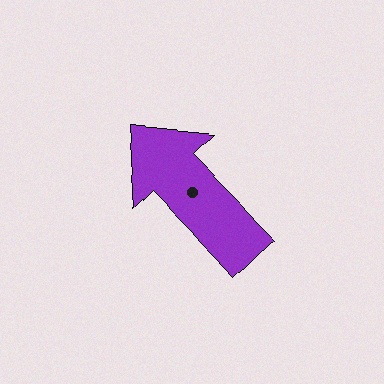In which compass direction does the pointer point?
Northwest.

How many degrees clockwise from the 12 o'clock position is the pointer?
Approximately 316 degrees.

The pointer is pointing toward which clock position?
Roughly 11 o'clock.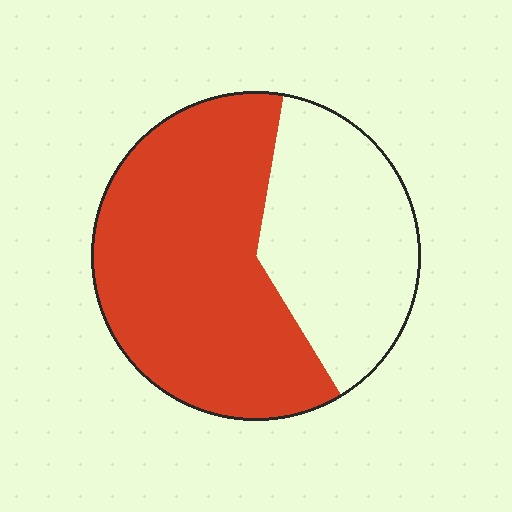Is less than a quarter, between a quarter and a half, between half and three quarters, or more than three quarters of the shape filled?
Between half and three quarters.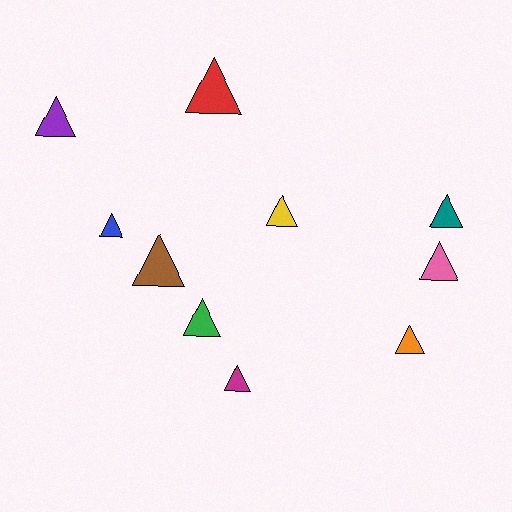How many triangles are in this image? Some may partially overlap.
There are 10 triangles.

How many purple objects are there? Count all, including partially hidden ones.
There is 1 purple object.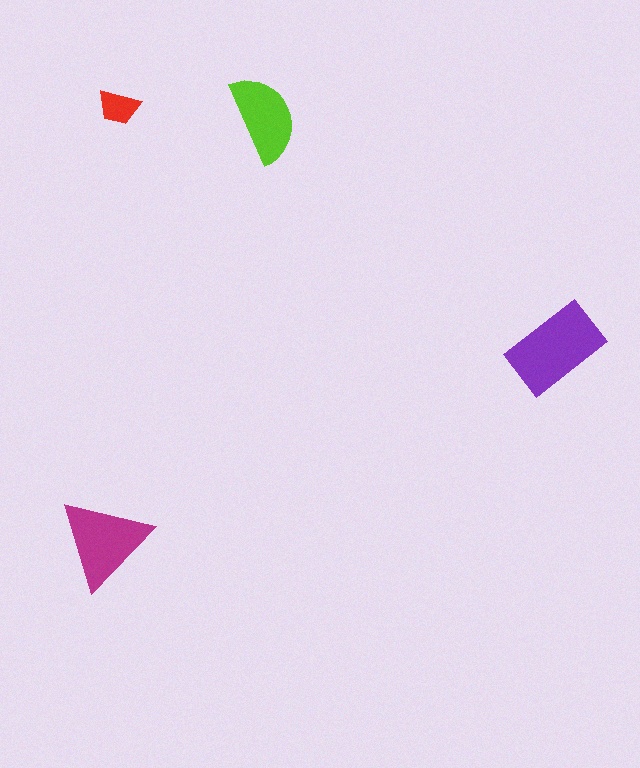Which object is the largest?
The purple rectangle.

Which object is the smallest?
The red trapezoid.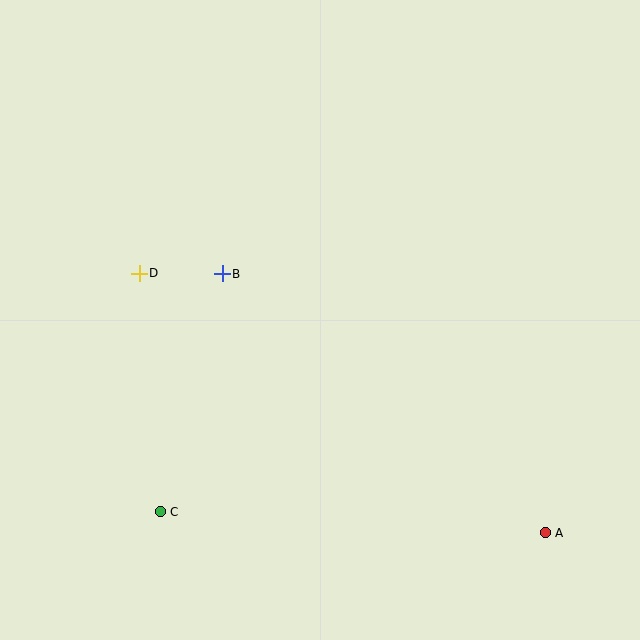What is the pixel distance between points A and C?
The distance between A and C is 385 pixels.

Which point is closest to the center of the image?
Point B at (222, 274) is closest to the center.